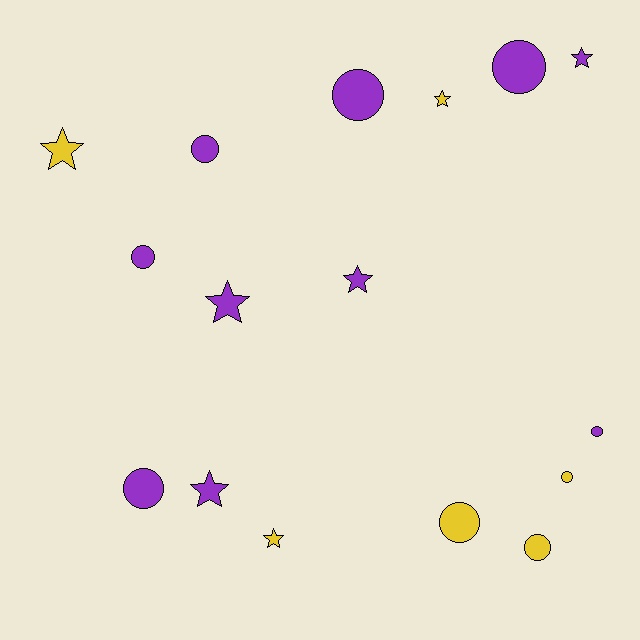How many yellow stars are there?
There are 3 yellow stars.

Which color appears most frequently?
Purple, with 10 objects.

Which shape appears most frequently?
Circle, with 9 objects.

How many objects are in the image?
There are 16 objects.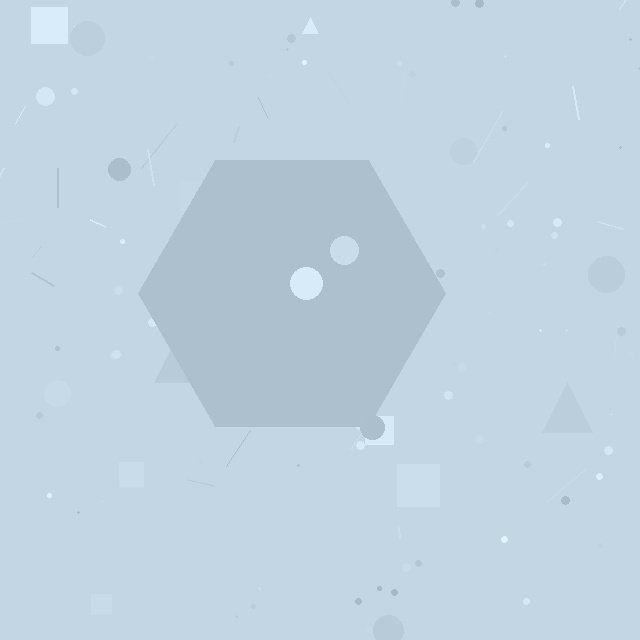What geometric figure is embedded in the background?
A hexagon is embedded in the background.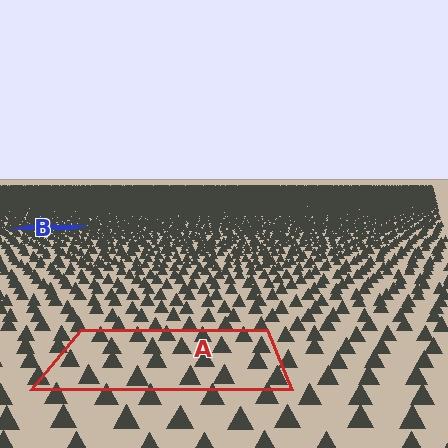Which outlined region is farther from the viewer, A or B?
Region B is farther from the viewer — the texture elements inside it appear smaller and more densely packed.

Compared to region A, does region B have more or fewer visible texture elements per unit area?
Region B has more texture elements per unit area — they are packed more densely because it is farther away.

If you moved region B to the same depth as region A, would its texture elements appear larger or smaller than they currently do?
They would appear larger. At a closer depth, the same texture elements are projected at a bigger on-screen size.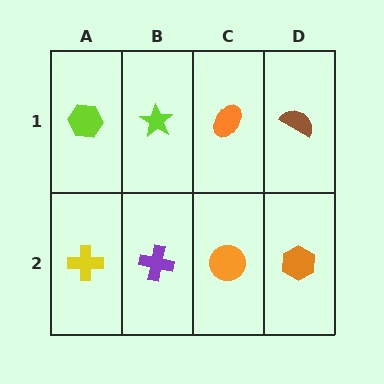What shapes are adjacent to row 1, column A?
A yellow cross (row 2, column A), a lime star (row 1, column B).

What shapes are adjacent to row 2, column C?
An orange ellipse (row 1, column C), a purple cross (row 2, column B), an orange hexagon (row 2, column D).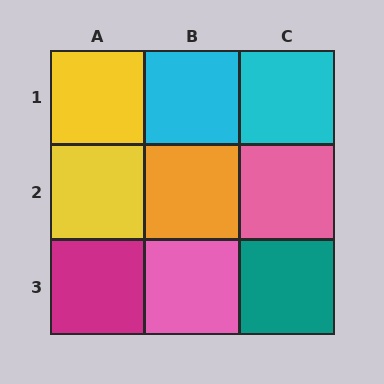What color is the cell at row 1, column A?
Yellow.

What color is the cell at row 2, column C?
Pink.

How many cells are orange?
1 cell is orange.